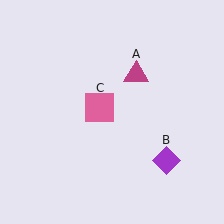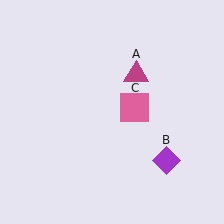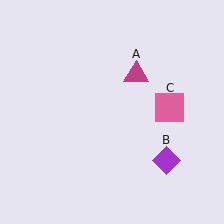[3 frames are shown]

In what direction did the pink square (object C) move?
The pink square (object C) moved right.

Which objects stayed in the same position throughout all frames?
Magenta triangle (object A) and purple diamond (object B) remained stationary.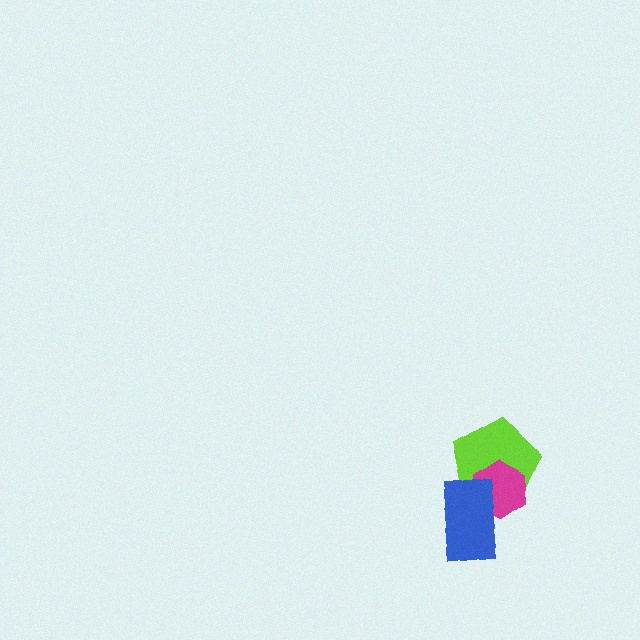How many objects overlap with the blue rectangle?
2 objects overlap with the blue rectangle.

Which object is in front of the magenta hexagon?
The blue rectangle is in front of the magenta hexagon.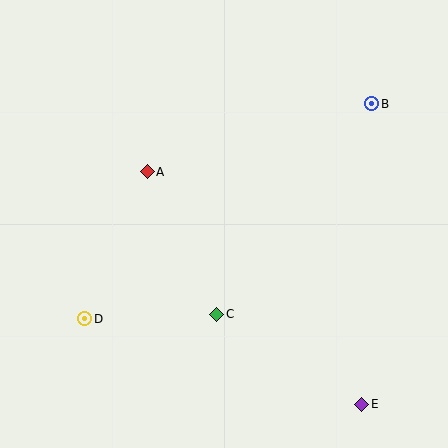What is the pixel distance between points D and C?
The distance between D and C is 132 pixels.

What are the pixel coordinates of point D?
Point D is at (85, 319).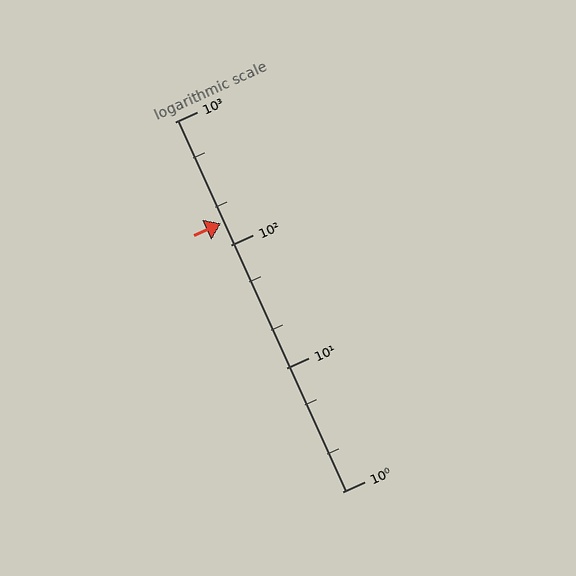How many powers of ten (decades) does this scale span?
The scale spans 3 decades, from 1 to 1000.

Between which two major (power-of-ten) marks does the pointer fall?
The pointer is between 100 and 1000.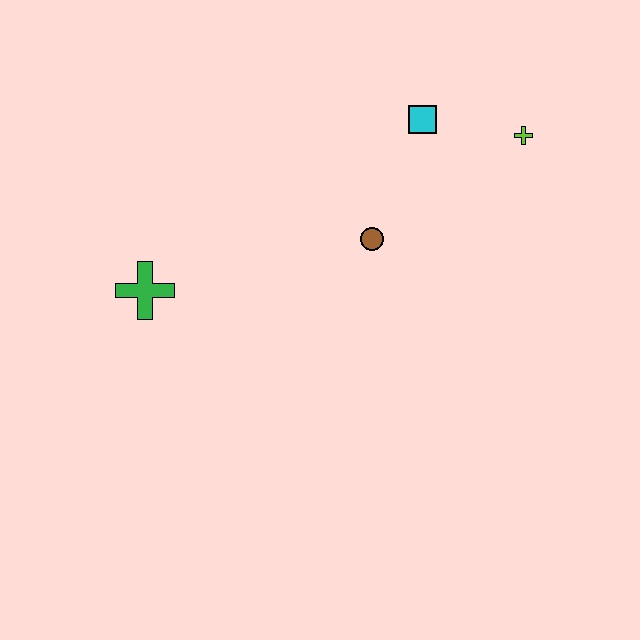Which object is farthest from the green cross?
The lime cross is farthest from the green cross.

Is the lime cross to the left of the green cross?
No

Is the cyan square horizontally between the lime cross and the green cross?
Yes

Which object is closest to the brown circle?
The cyan square is closest to the brown circle.